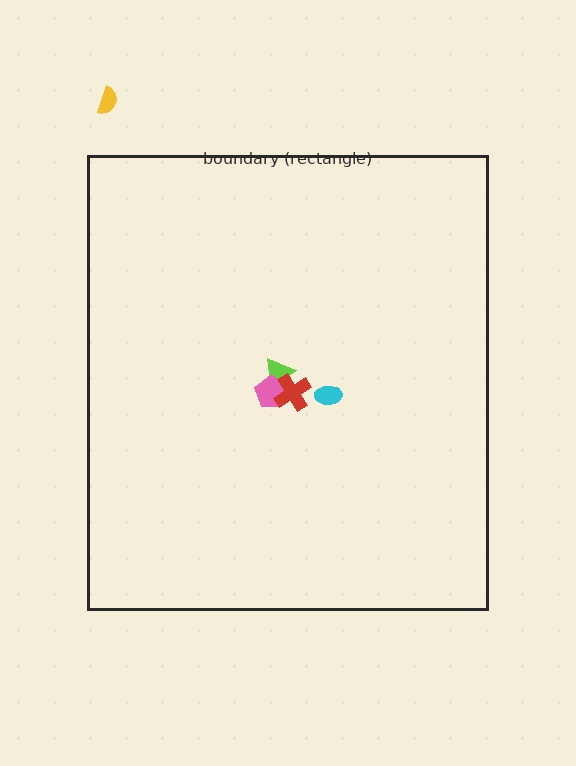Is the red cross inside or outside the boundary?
Inside.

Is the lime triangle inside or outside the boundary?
Inside.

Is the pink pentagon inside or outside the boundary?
Inside.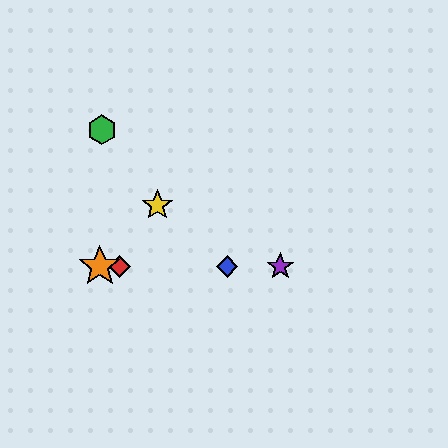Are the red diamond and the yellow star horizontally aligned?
No, the red diamond is at y≈266 and the yellow star is at y≈205.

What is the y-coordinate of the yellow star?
The yellow star is at y≈205.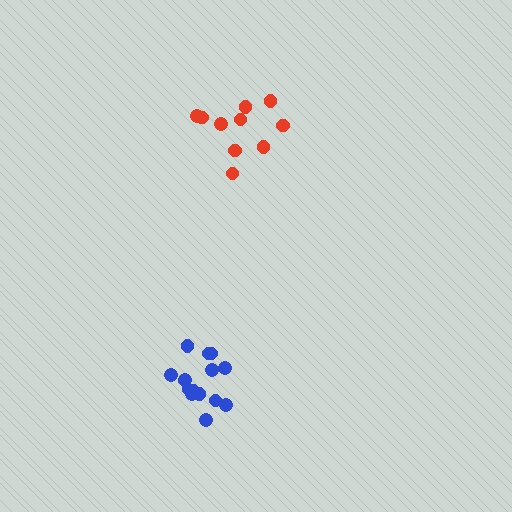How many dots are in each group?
Group 1: 15 dots, Group 2: 10 dots (25 total).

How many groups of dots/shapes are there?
There are 2 groups.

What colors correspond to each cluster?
The clusters are colored: blue, red.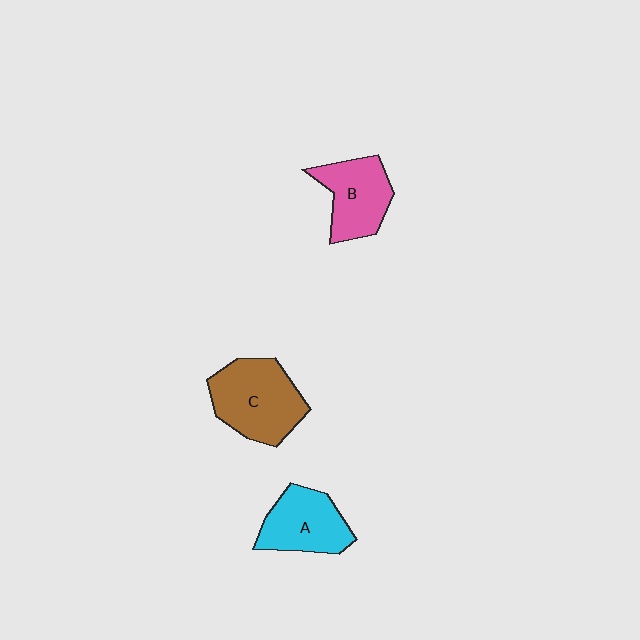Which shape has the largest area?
Shape C (brown).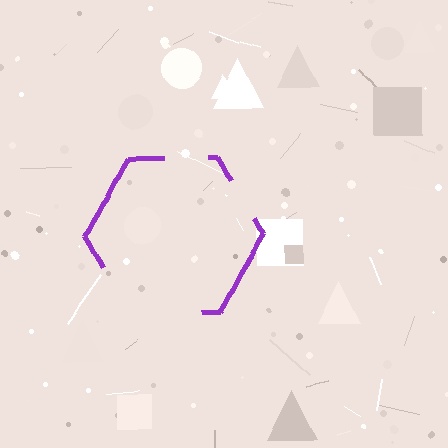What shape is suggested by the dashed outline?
The dashed outline suggests a hexagon.